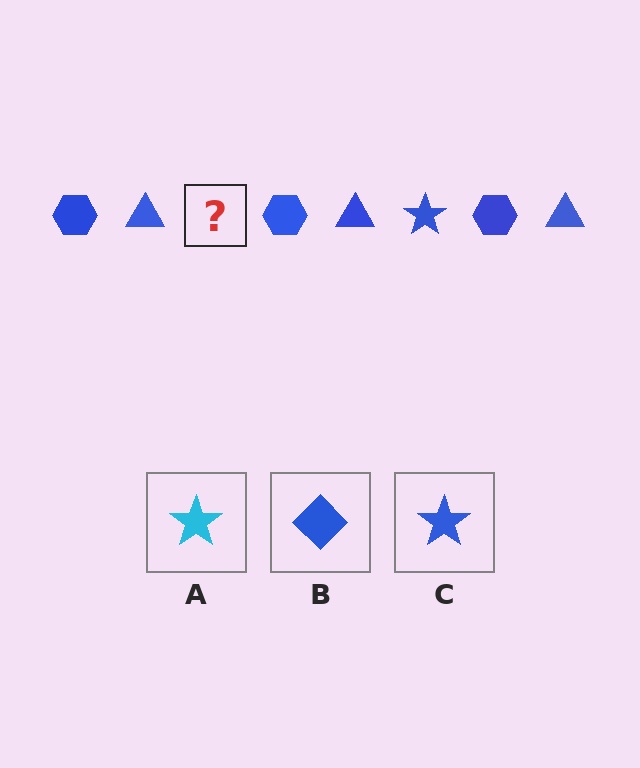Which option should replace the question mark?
Option C.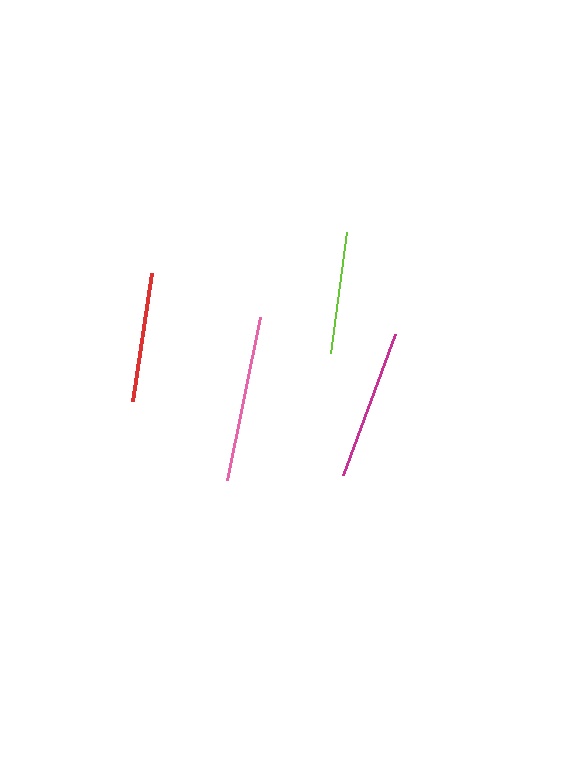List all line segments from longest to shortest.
From longest to shortest: pink, magenta, red, lime.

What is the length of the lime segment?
The lime segment is approximately 123 pixels long.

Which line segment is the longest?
The pink line is the longest at approximately 167 pixels.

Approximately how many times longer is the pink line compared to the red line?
The pink line is approximately 1.3 times the length of the red line.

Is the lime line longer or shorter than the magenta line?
The magenta line is longer than the lime line.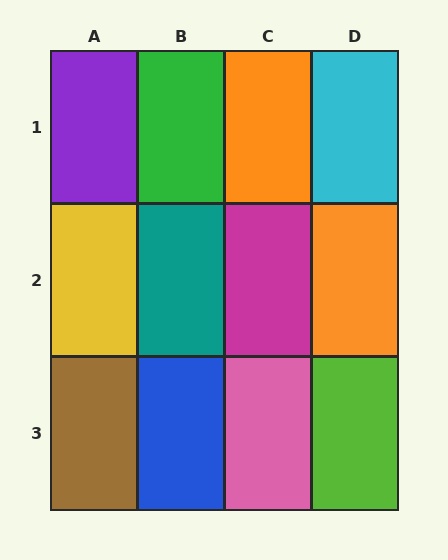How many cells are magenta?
1 cell is magenta.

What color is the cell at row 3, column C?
Pink.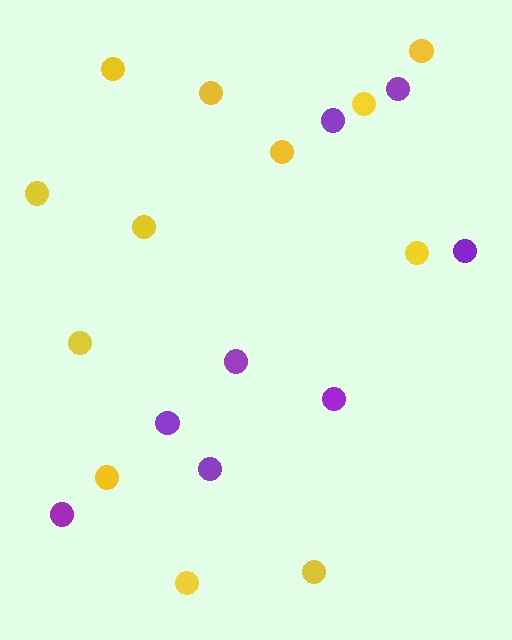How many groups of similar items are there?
There are 2 groups: one group of yellow circles (12) and one group of purple circles (8).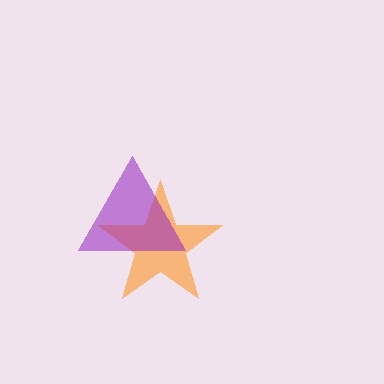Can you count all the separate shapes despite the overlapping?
Yes, there are 2 separate shapes.